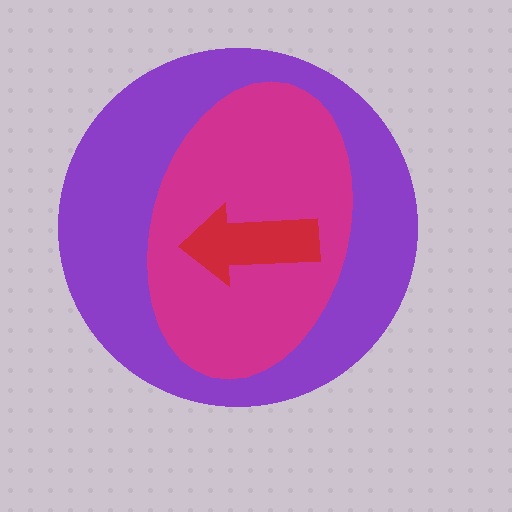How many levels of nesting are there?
3.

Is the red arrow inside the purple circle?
Yes.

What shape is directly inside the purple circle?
The magenta ellipse.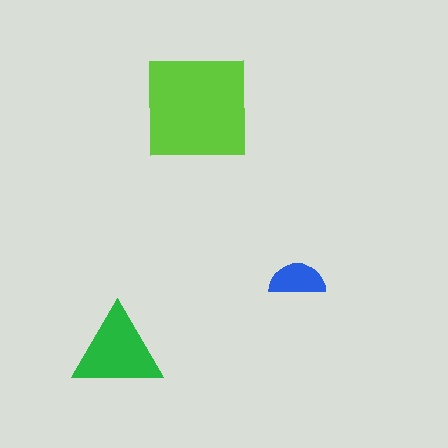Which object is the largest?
The lime square.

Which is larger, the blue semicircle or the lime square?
The lime square.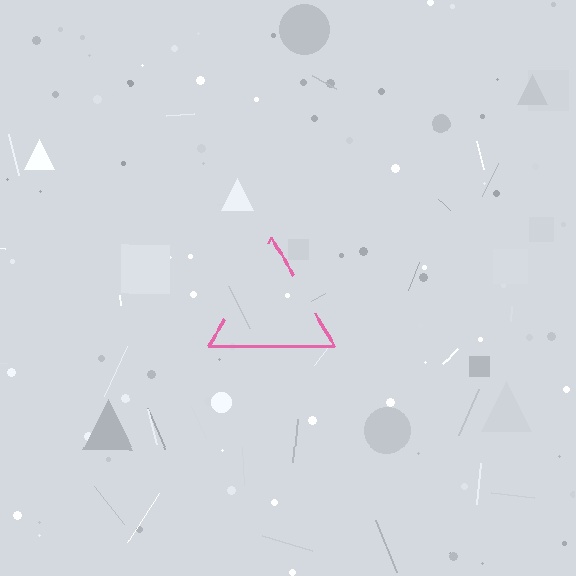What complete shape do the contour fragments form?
The contour fragments form a triangle.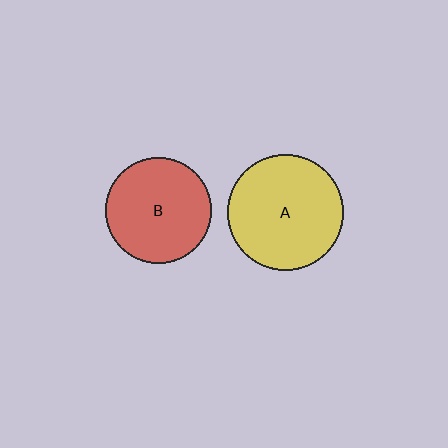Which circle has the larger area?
Circle A (yellow).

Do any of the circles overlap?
No, none of the circles overlap.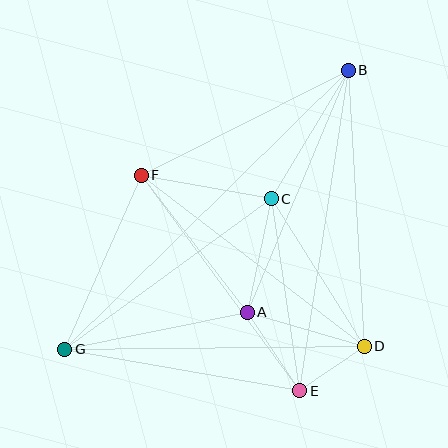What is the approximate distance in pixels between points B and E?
The distance between B and E is approximately 324 pixels.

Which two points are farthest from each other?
Points B and G are farthest from each other.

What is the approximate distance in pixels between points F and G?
The distance between F and G is approximately 190 pixels.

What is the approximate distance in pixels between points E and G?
The distance between E and G is approximately 238 pixels.